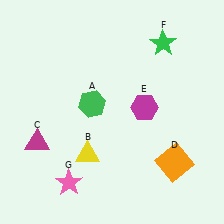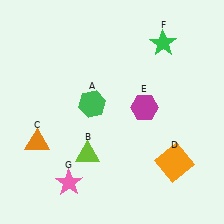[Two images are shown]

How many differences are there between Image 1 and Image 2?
There are 2 differences between the two images.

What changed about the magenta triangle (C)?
In Image 1, C is magenta. In Image 2, it changed to orange.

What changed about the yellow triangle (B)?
In Image 1, B is yellow. In Image 2, it changed to lime.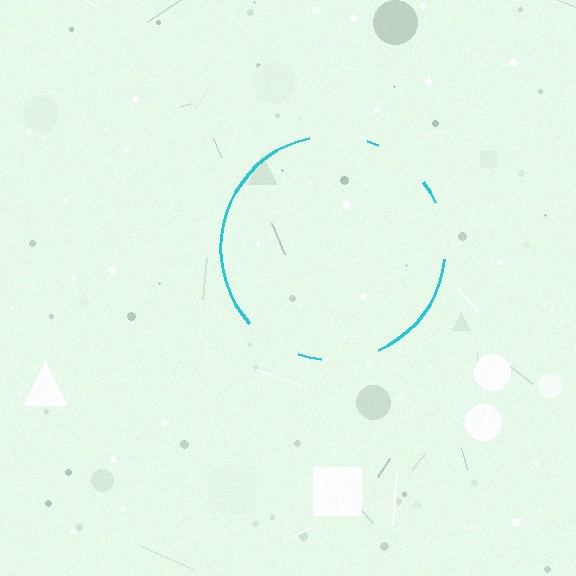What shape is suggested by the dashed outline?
The dashed outline suggests a circle.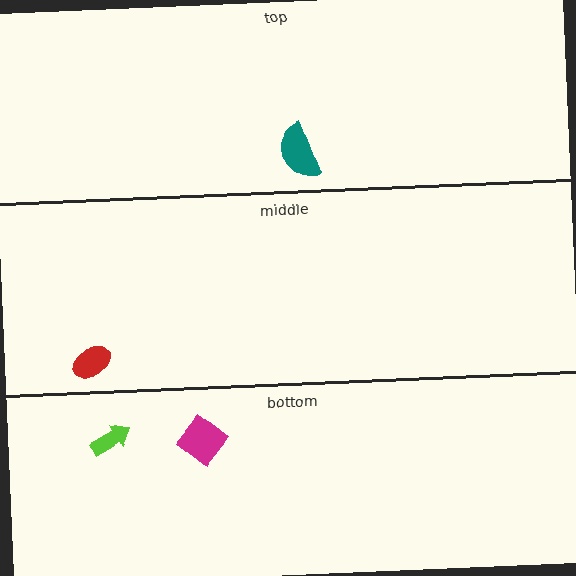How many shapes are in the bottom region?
2.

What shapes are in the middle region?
The red ellipse.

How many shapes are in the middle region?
1.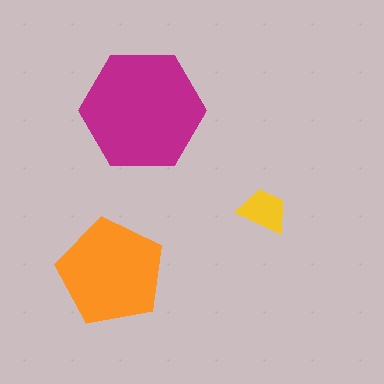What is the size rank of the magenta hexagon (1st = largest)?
1st.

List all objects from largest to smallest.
The magenta hexagon, the orange pentagon, the yellow trapezoid.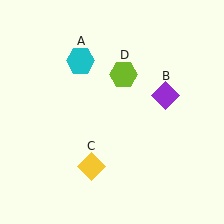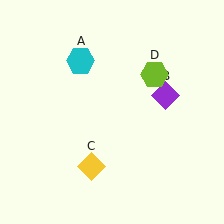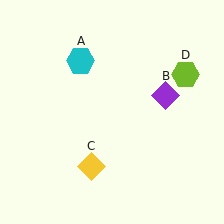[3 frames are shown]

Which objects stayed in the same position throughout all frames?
Cyan hexagon (object A) and purple diamond (object B) and yellow diamond (object C) remained stationary.